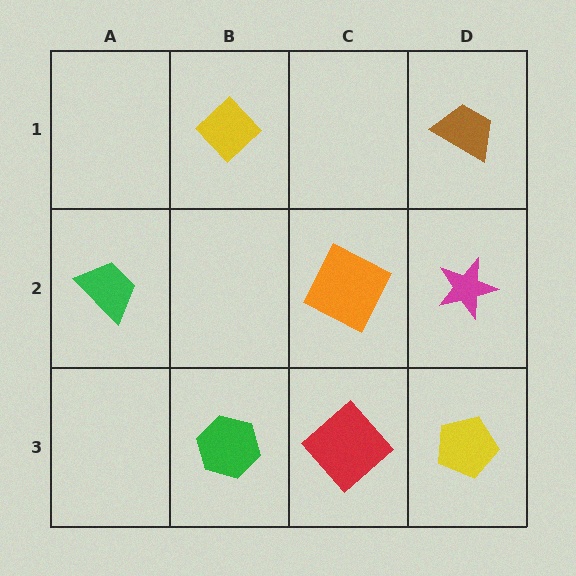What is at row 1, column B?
A yellow diamond.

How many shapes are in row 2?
3 shapes.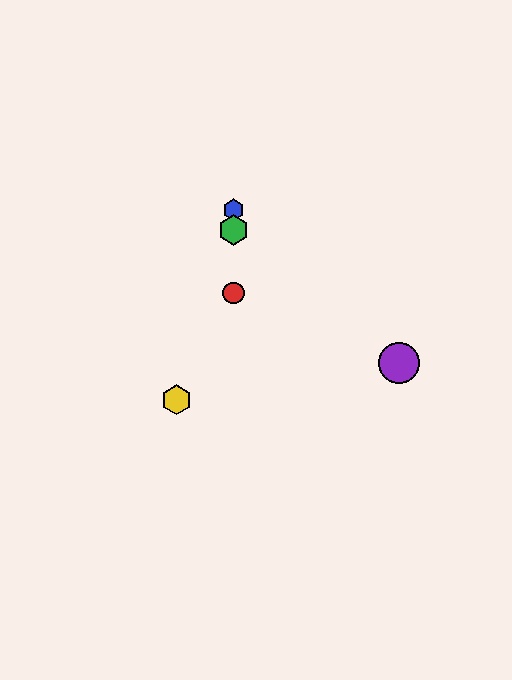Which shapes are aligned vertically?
The red circle, the blue hexagon, the green hexagon are aligned vertically.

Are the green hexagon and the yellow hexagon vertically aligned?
No, the green hexagon is at x≈234 and the yellow hexagon is at x≈177.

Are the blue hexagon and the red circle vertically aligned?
Yes, both are at x≈234.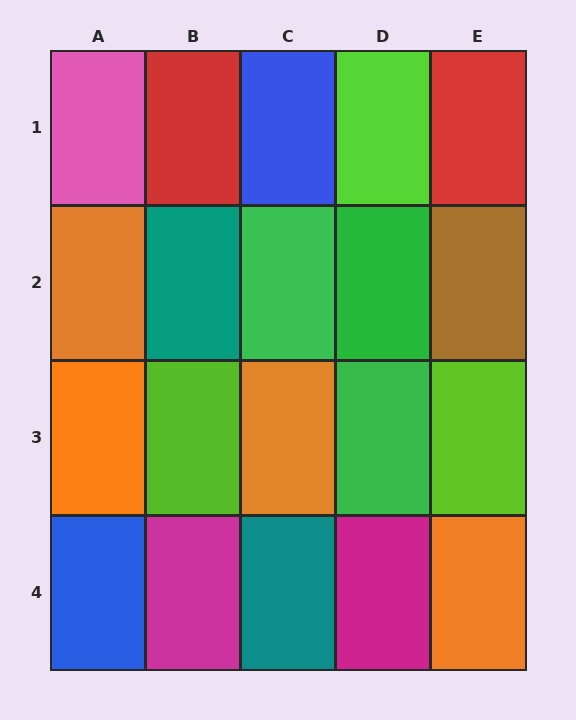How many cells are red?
2 cells are red.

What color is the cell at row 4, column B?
Magenta.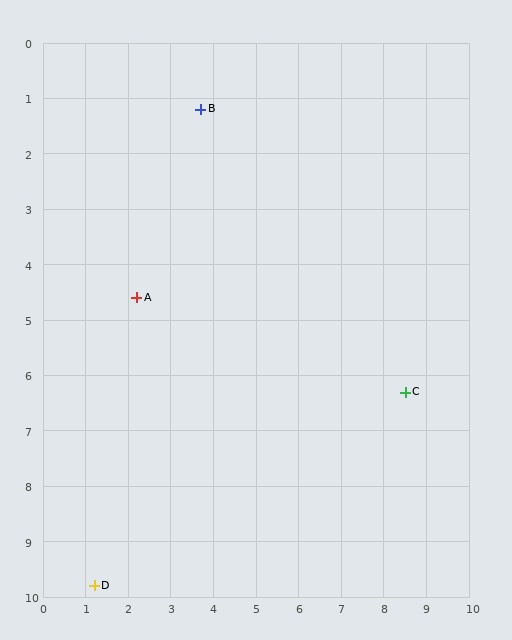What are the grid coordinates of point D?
Point D is at approximately (1.2, 9.8).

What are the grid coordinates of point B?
Point B is at approximately (3.7, 1.2).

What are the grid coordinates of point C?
Point C is at approximately (8.5, 6.3).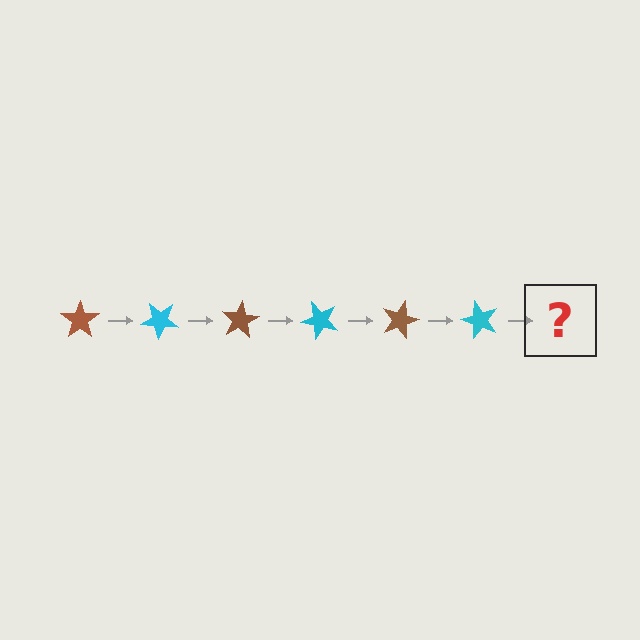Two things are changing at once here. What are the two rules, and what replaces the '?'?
The two rules are that it rotates 40 degrees each step and the color cycles through brown and cyan. The '?' should be a brown star, rotated 240 degrees from the start.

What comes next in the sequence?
The next element should be a brown star, rotated 240 degrees from the start.